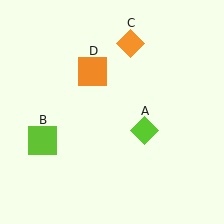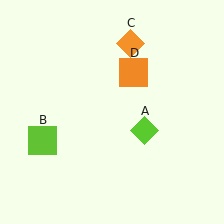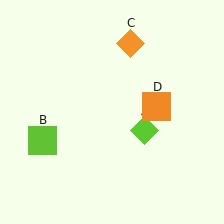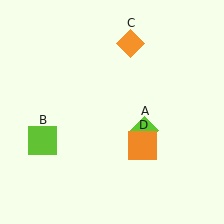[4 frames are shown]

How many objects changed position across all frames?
1 object changed position: orange square (object D).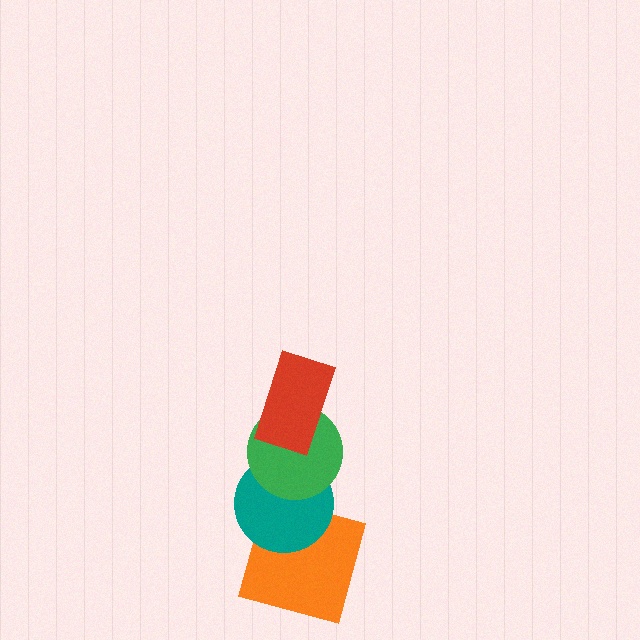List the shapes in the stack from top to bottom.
From top to bottom: the red rectangle, the green circle, the teal circle, the orange square.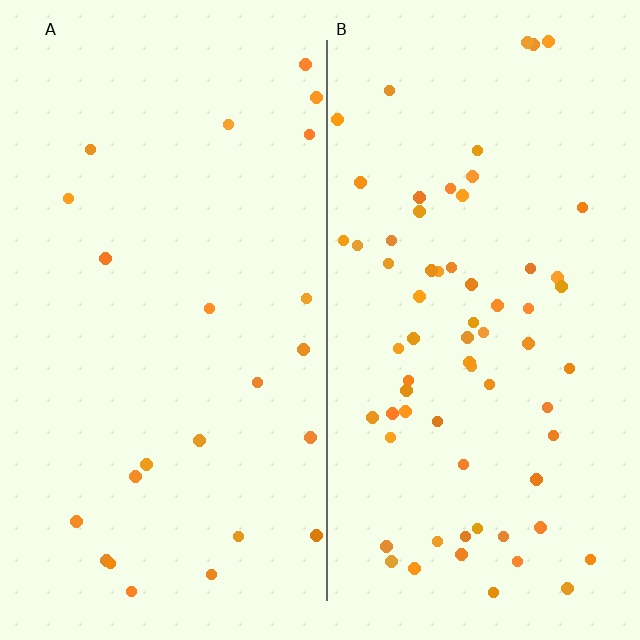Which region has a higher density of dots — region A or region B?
B (the right).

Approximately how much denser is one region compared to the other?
Approximately 2.9× — region B over region A.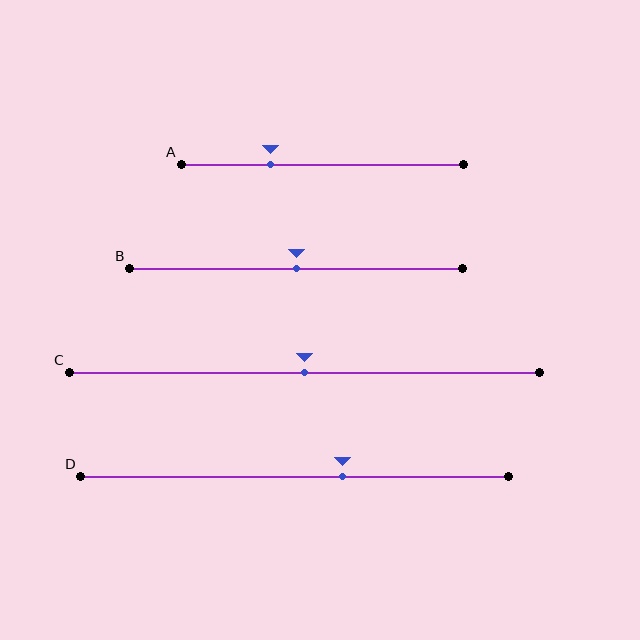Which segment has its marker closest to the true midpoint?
Segment B has its marker closest to the true midpoint.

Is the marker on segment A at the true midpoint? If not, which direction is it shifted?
No, the marker on segment A is shifted to the left by about 18% of the segment length.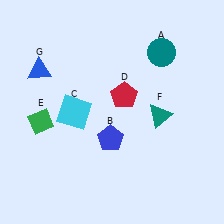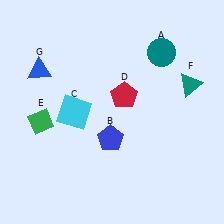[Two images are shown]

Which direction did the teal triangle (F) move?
The teal triangle (F) moved up.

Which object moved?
The teal triangle (F) moved up.